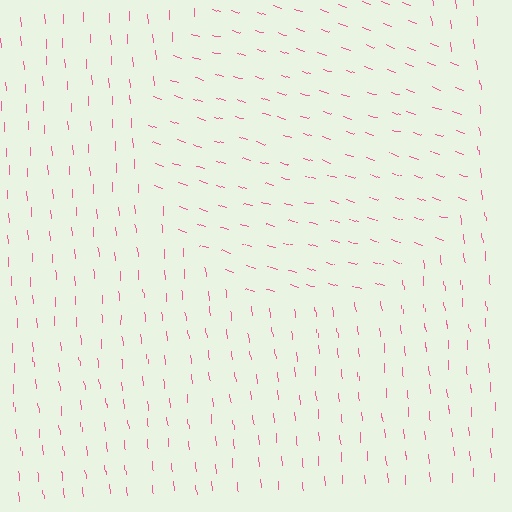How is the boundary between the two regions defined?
The boundary is defined purely by a change in line orientation (approximately 68 degrees difference). All lines are the same color and thickness.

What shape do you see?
I see a circle.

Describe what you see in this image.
The image is filled with small pink line segments. A circle region in the image has lines oriented differently from the surrounding lines, creating a visible texture boundary.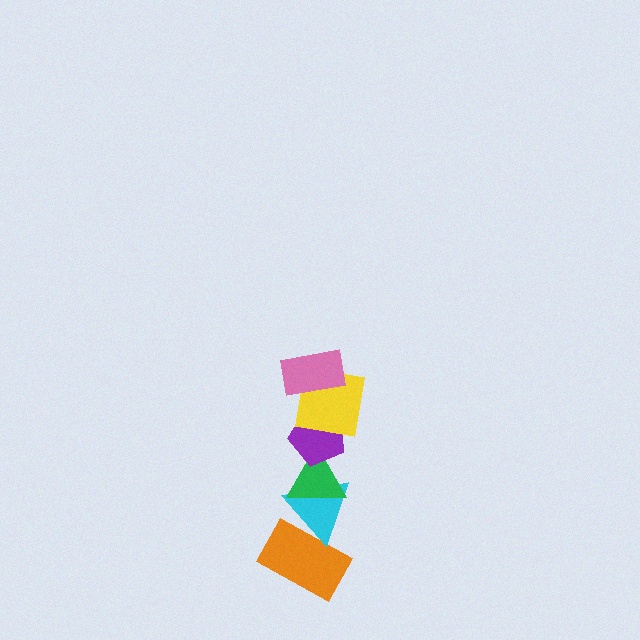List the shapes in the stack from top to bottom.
From top to bottom: the pink rectangle, the yellow square, the purple pentagon, the green triangle, the cyan triangle, the orange rectangle.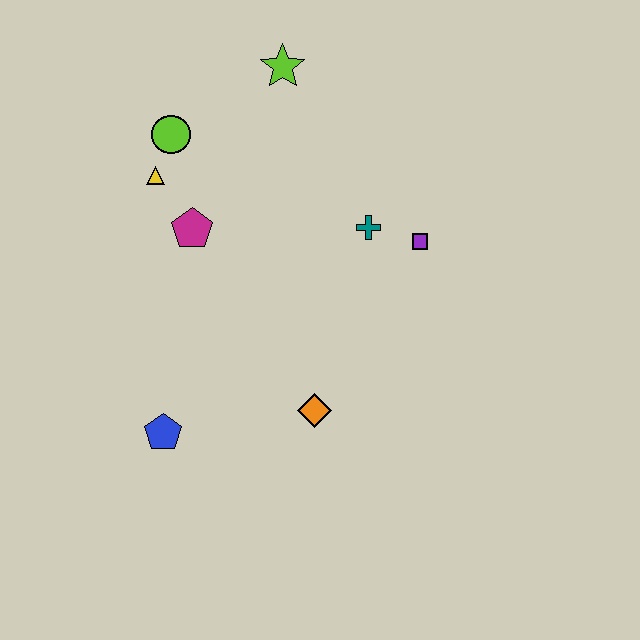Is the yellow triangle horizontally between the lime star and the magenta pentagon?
No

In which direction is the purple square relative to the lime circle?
The purple square is to the right of the lime circle.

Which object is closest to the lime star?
The lime circle is closest to the lime star.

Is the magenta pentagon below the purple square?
No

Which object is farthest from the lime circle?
The orange diamond is farthest from the lime circle.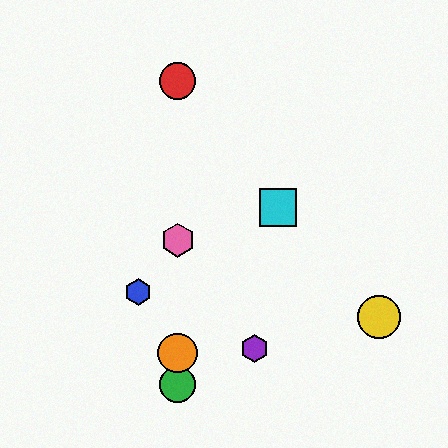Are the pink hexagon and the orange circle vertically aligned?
Yes, both are at x≈178.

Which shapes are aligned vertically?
The red circle, the green circle, the orange circle, the pink hexagon are aligned vertically.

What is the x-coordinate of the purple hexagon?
The purple hexagon is at x≈255.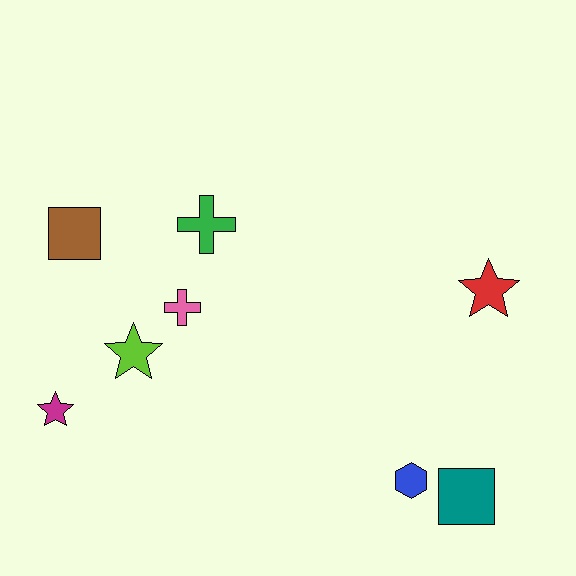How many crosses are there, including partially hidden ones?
There are 2 crosses.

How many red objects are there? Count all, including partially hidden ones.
There is 1 red object.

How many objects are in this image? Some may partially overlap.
There are 8 objects.